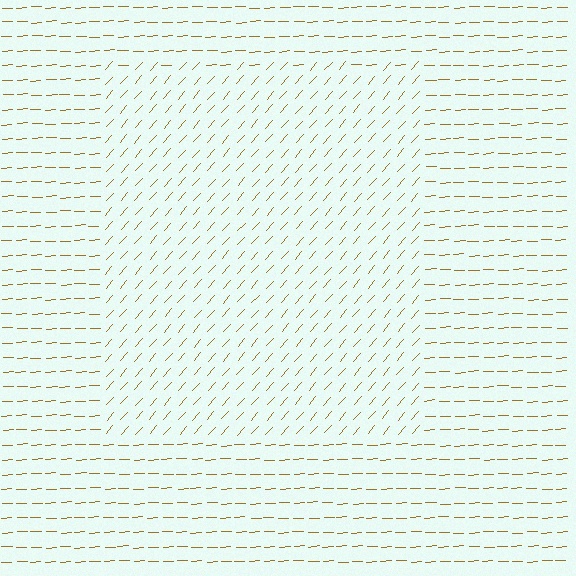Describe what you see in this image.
The image is filled with small brown line segments. A rectangle region in the image has lines oriented differently from the surrounding lines, creating a visible texture boundary.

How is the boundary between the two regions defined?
The boundary is defined purely by a change in line orientation (approximately 45 degrees difference). All lines are the same color and thickness.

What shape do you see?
I see a rectangle.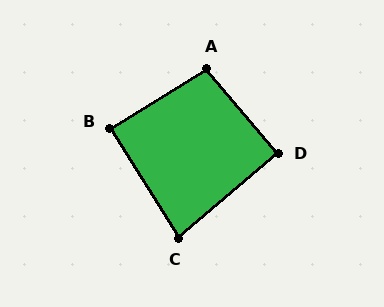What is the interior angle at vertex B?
Approximately 90 degrees (approximately right).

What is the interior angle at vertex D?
Approximately 90 degrees (approximately right).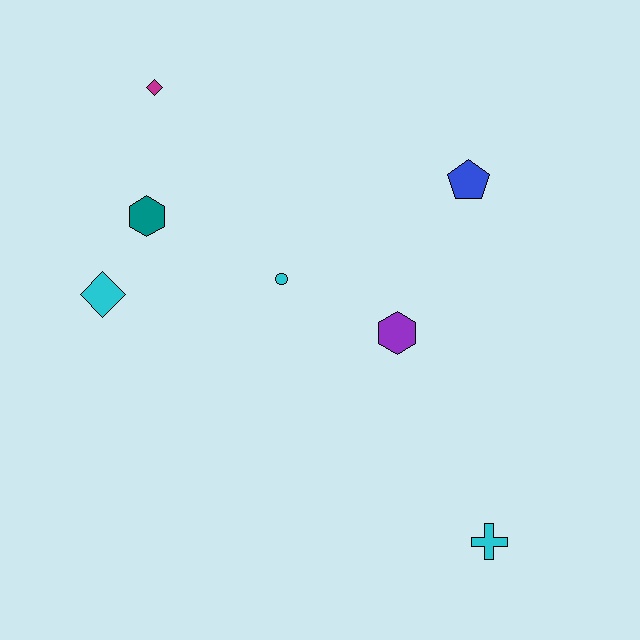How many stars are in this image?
There are no stars.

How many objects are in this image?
There are 7 objects.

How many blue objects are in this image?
There is 1 blue object.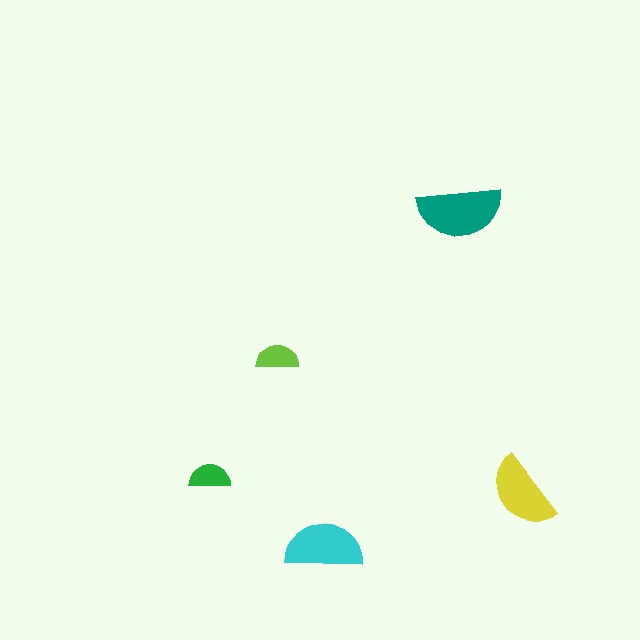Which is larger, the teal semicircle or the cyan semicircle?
The teal one.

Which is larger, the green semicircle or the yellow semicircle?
The yellow one.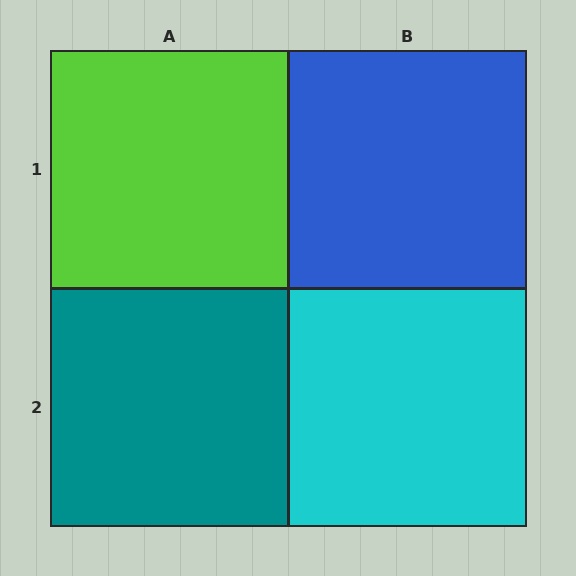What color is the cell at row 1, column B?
Blue.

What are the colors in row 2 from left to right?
Teal, cyan.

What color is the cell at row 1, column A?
Lime.